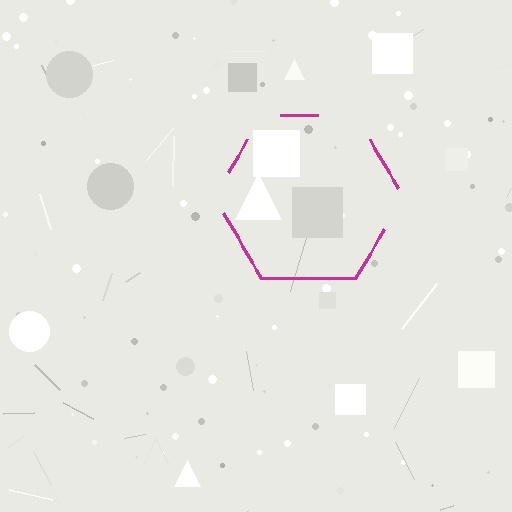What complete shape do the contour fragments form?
The contour fragments form a hexagon.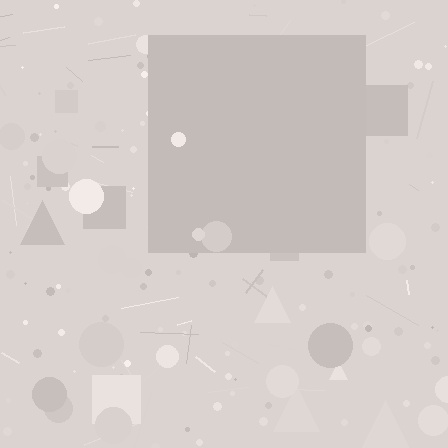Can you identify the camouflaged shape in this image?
The camouflaged shape is a square.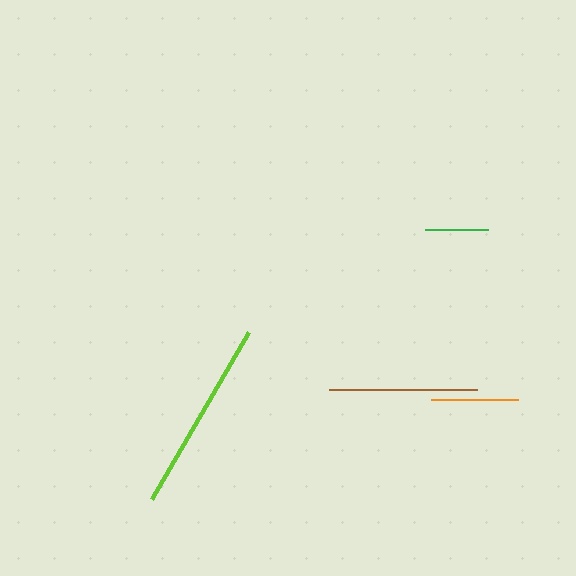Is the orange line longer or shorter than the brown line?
The brown line is longer than the orange line.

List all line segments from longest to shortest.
From longest to shortest: lime, brown, orange, green.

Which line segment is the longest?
The lime line is the longest at approximately 193 pixels.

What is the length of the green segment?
The green segment is approximately 63 pixels long.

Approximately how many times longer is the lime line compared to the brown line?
The lime line is approximately 1.3 times the length of the brown line.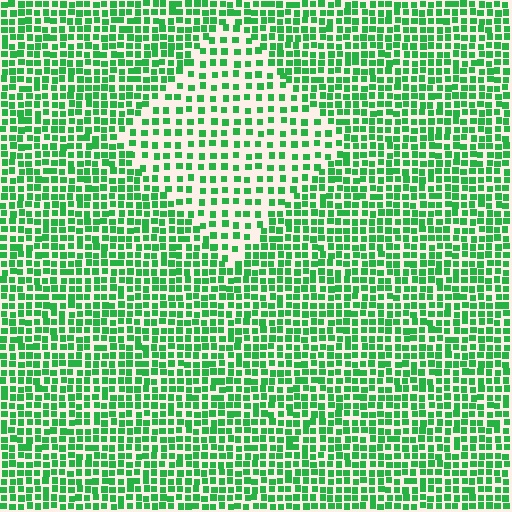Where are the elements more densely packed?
The elements are more densely packed outside the diamond boundary.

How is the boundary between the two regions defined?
The boundary is defined by a change in element density (approximately 1.9x ratio). All elements are the same color, size, and shape.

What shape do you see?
I see a diamond.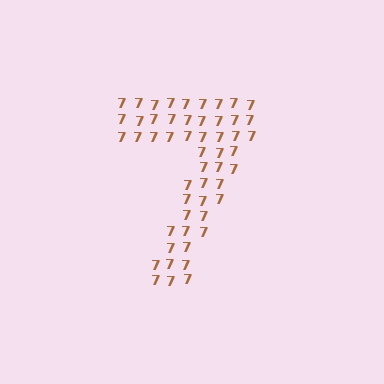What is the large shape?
The large shape is the digit 7.